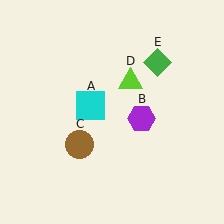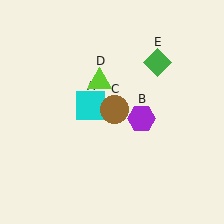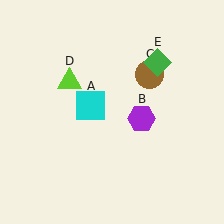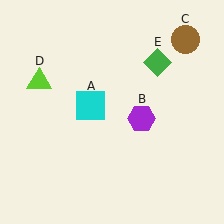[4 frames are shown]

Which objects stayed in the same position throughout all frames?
Cyan square (object A) and purple hexagon (object B) and green diamond (object E) remained stationary.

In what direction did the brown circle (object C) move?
The brown circle (object C) moved up and to the right.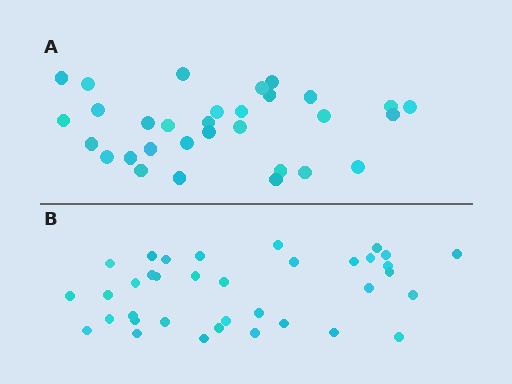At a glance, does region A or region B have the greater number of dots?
Region B (the bottom region) has more dots.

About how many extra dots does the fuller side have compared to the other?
Region B has about 5 more dots than region A.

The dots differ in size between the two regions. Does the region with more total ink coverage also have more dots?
No. Region A has more total ink coverage because its dots are larger, but region B actually contains more individual dots. Total area can be misleading — the number of items is what matters here.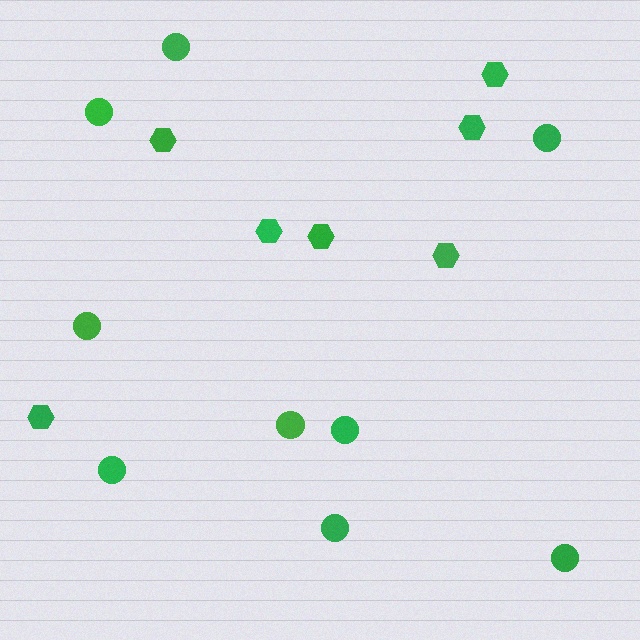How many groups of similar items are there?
There are 2 groups: one group of hexagons (7) and one group of circles (9).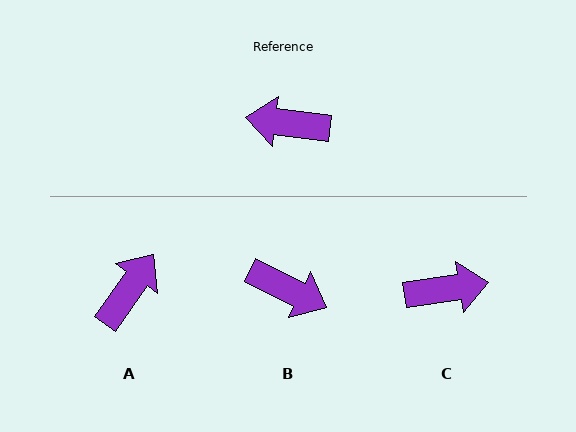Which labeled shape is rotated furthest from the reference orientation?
C, about 164 degrees away.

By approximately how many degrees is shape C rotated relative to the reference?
Approximately 164 degrees clockwise.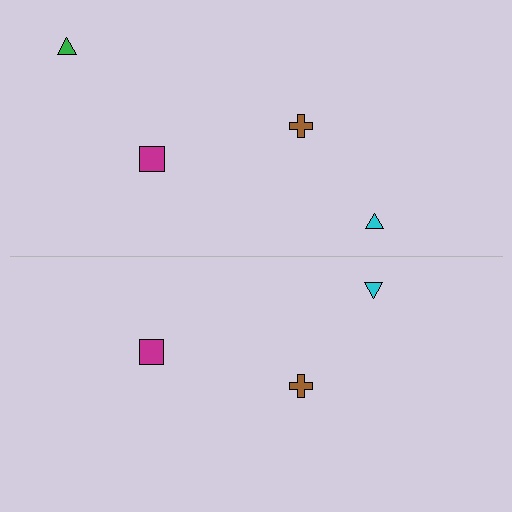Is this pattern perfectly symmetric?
No, the pattern is not perfectly symmetric. A green triangle is missing from the bottom side.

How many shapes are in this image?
There are 7 shapes in this image.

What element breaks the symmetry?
A green triangle is missing from the bottom side.